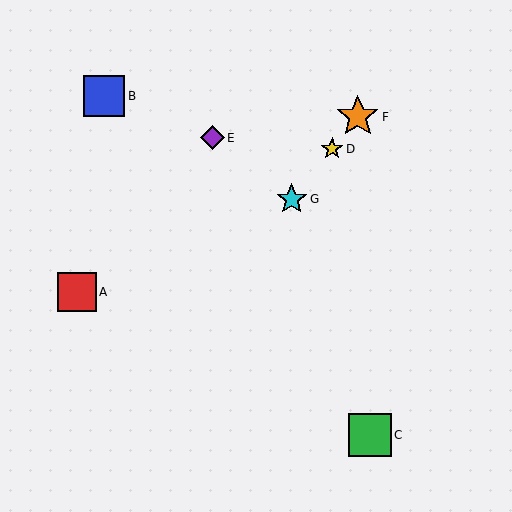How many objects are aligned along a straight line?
3 objects (D, F, G) are aligned along a straight line.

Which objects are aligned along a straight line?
Objects D, F, G are aligned along a straight line.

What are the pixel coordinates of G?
Object G is at (292, 199).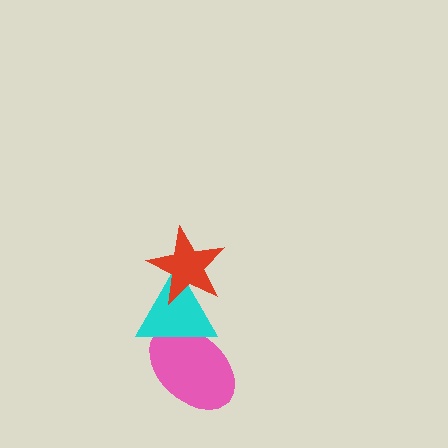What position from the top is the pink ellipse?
The pink ellipse is 3rd from the top.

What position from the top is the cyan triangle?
The cyan triangle is 2nd from the top.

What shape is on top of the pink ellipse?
The cyan triangle is on top of the pink ellipse.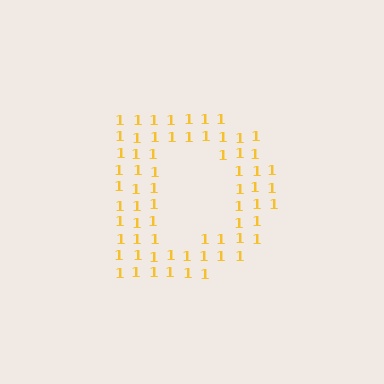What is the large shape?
The large shape is the letter D.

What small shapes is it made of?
It is made of small digit 1's.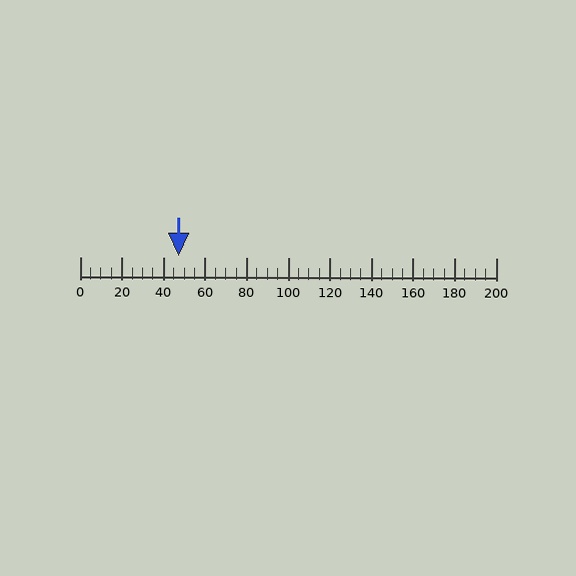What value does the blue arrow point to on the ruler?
The blue arrow points to approximately 47.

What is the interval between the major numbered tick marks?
The major tick marks are spaced 20 units apart.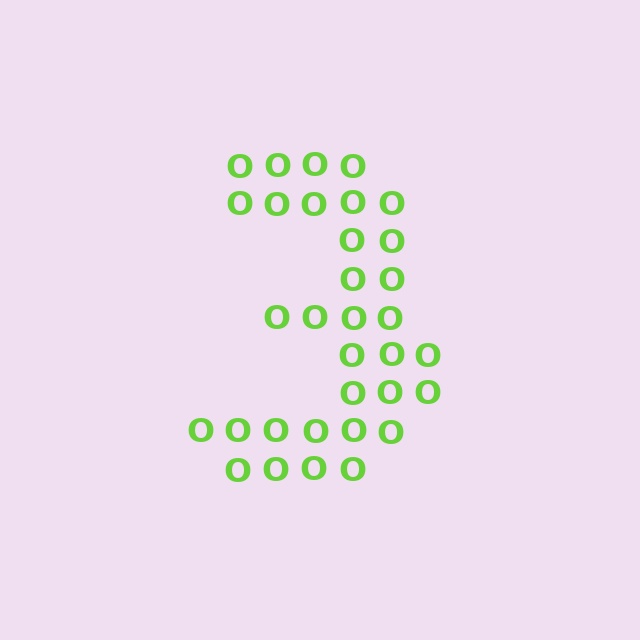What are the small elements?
The small elements are letter O's.